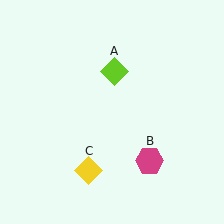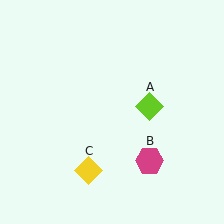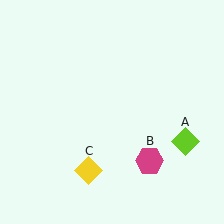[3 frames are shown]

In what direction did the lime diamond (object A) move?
The lime diamond (object A) moved down and to the right.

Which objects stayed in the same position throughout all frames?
Magenta hexagon (object B) and yellow diamond (object C) remained stationary.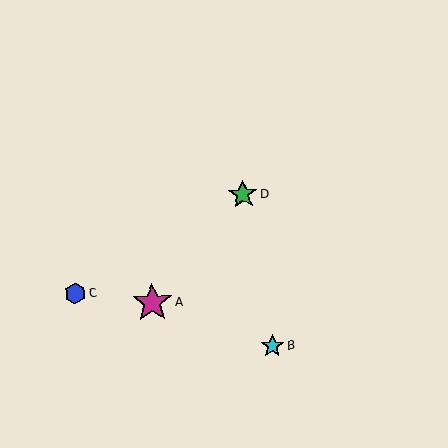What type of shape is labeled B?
Shape B is a cyan star.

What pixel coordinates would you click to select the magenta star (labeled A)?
Click at (152, 303) to select the magenta star A.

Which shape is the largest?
The magenta star (labeled A) is the largest.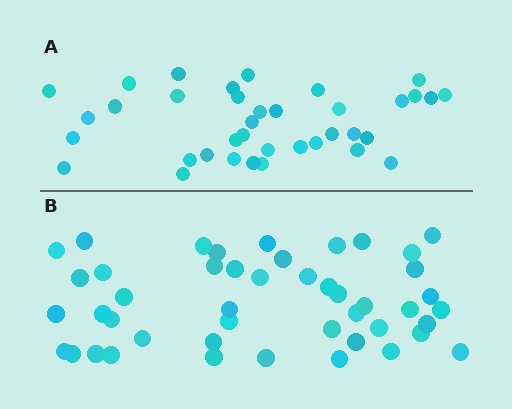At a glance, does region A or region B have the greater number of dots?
Region B (the bottom region) has more dots.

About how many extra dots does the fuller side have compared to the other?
Region B has roughly 8 or so more dots than region A.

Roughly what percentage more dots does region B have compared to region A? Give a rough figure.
About 25% more.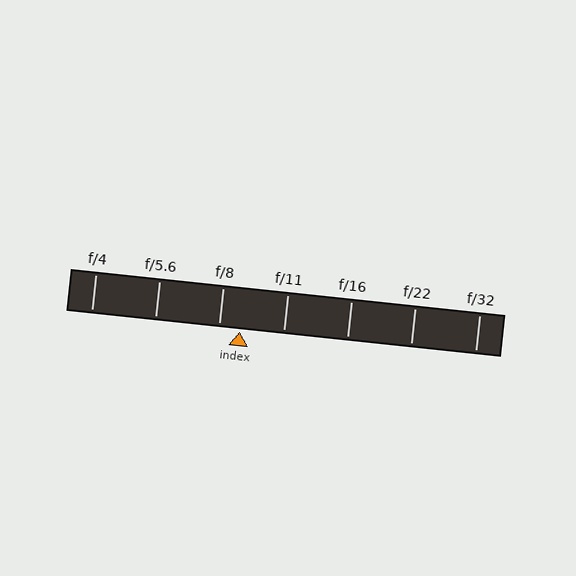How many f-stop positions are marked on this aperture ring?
There are 7 f-stop positions marked.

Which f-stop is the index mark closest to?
The index mark is closest to f/8.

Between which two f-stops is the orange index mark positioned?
The index mark is between f/8 and f/11.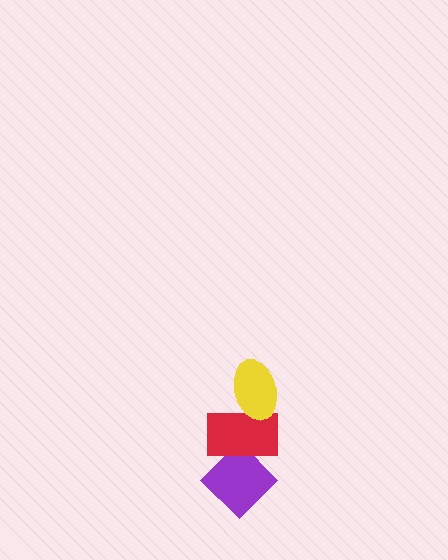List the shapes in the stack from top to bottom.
From top to bottom: the yellow ellipse, the red rectangle, the purple diamond.